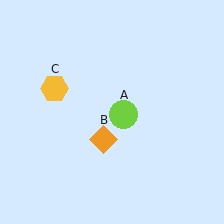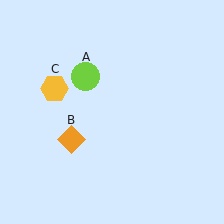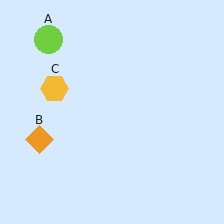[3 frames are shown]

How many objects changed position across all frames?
2 objects changed position: lime circle (object A), orange diamond (object B).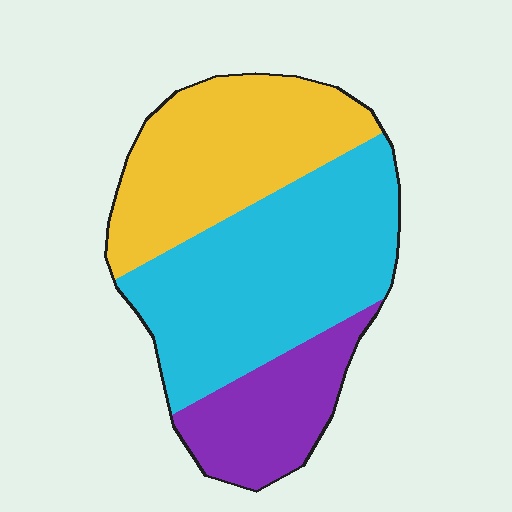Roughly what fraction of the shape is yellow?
Yellow covers around 35% of the shape.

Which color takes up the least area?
Purple, at roughly 20%.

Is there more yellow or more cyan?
Cyan.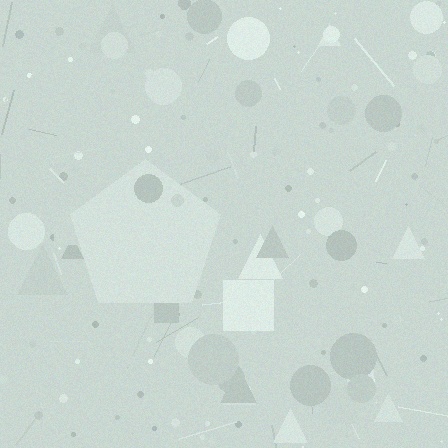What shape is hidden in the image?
A pentagon is hidden in the image.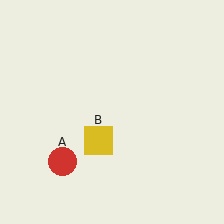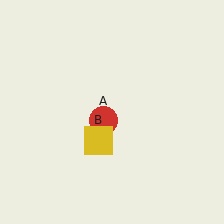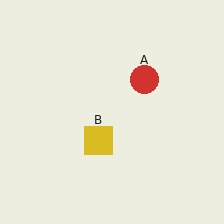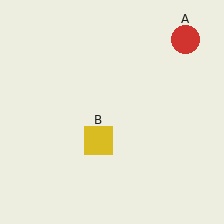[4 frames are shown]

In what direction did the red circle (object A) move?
The red circle (object A) moved up and to the right.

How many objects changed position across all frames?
1 object changed position: red circle (object A).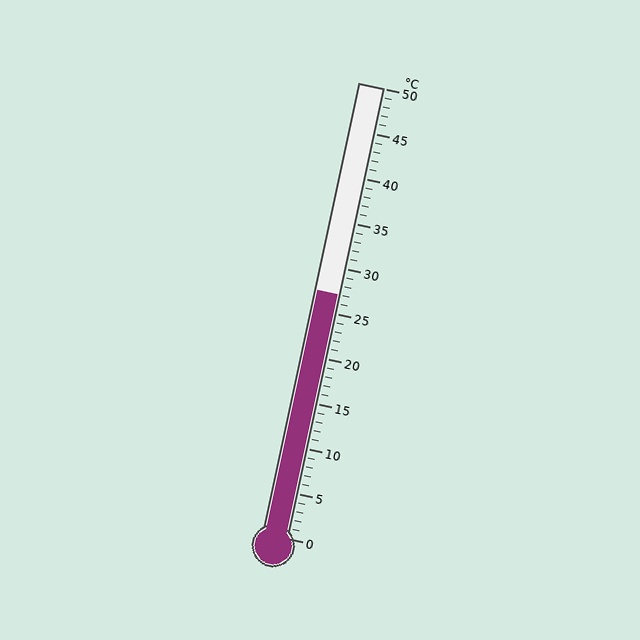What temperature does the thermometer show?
The thermometer shows approximately 27°C.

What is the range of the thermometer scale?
The thermometer scale ranges from 0°C to 50°C.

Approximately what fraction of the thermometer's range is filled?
The thermometer is filled to approximately 55% of its range.